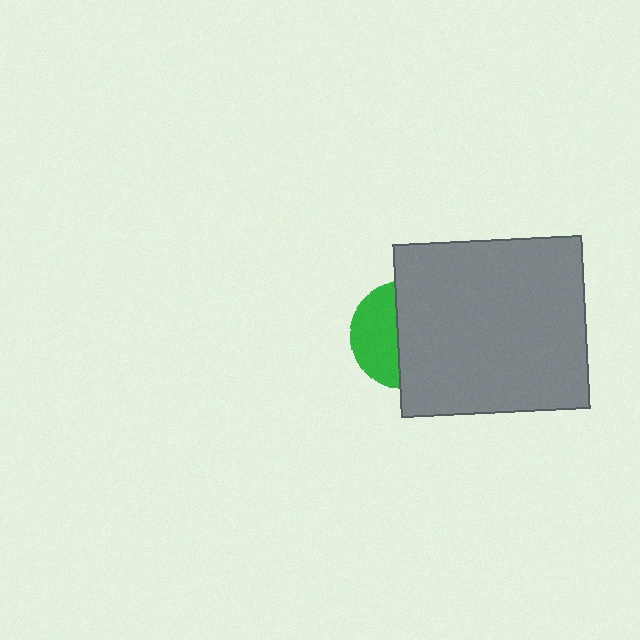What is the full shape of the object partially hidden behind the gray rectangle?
The partially hidden object is a green circle.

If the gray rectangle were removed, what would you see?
You would see the complete green circle.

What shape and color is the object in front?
The object in front is a gray rectangle.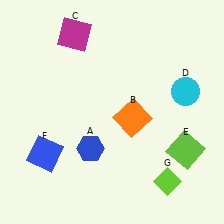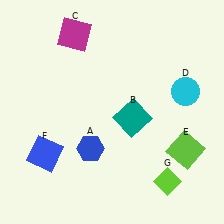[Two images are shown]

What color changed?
The square (B) changed from orange in Image 1 to teal in Image 2.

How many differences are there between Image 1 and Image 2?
There is 1 difference between the two images.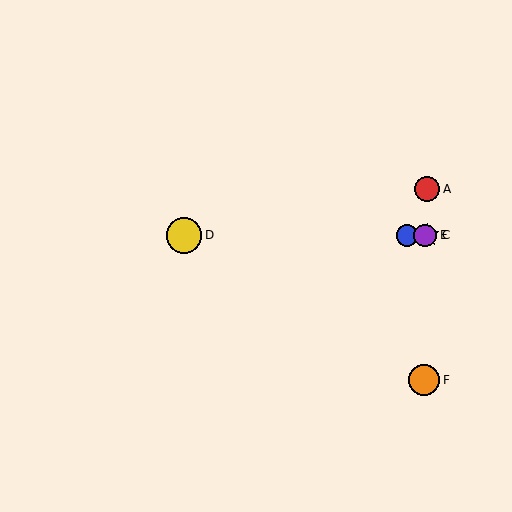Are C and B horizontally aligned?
Yes, both are at y≈235.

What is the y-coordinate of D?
Object D is at y≈235.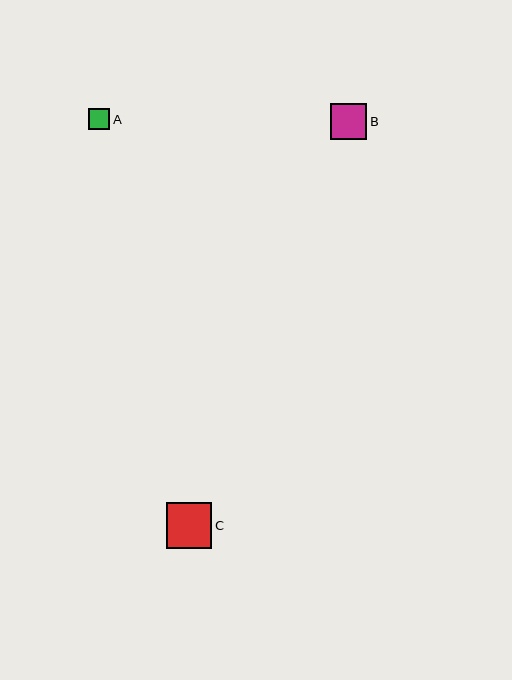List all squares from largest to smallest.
From largest to smallest: C, B, A.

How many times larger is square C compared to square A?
Square C is approximately 2.2 times the size of square A.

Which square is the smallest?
Square A is the smallest with a size of approximately 21 pixels.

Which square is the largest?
Square C is the largest with a size of approximately 46 pixels.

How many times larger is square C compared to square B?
Square C is approximately 1.3 times the size of square B.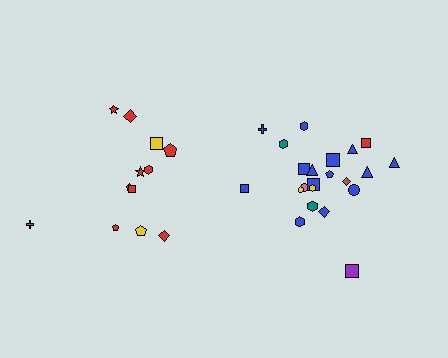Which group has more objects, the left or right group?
The right group.